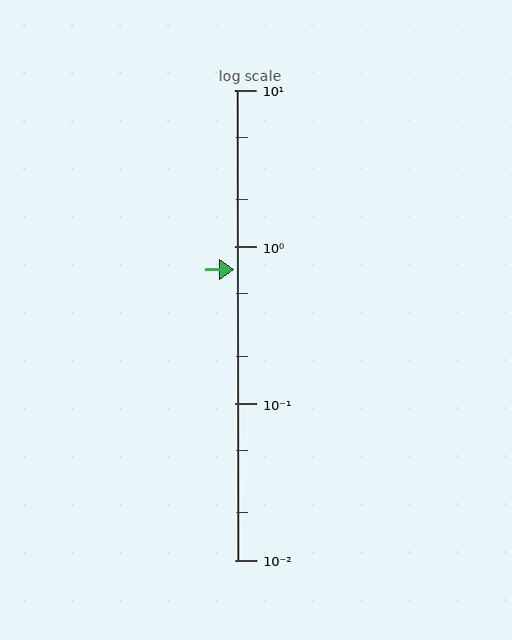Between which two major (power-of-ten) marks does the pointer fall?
The pointer is between 0.1 and 1.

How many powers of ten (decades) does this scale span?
The scale spans 3 decades, from 0.01 to 10.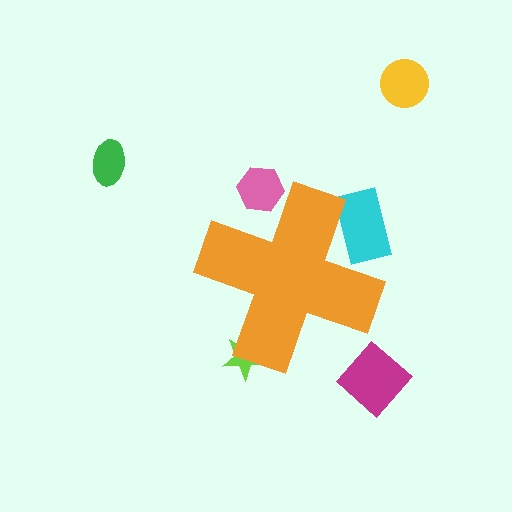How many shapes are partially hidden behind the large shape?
3 shapes are partially hidden.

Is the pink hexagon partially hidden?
Yes, the pink hexagon is partially hidden behind the orange cross.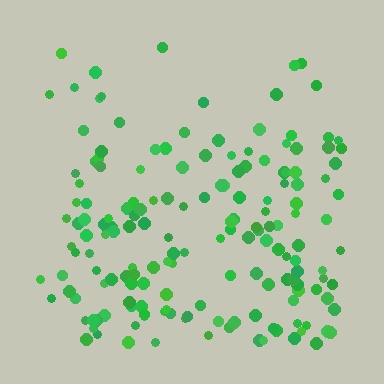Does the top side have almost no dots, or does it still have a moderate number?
Still a moderate number, just noticeably fewer than the bottom.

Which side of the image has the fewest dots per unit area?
The top.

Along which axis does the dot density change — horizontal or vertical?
Vertical.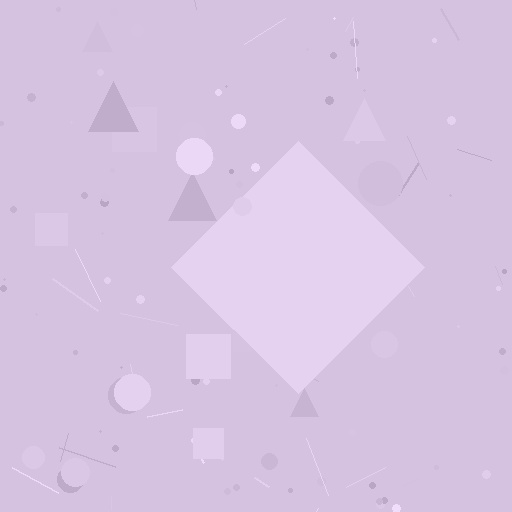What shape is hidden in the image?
A diamond is hidden in the image.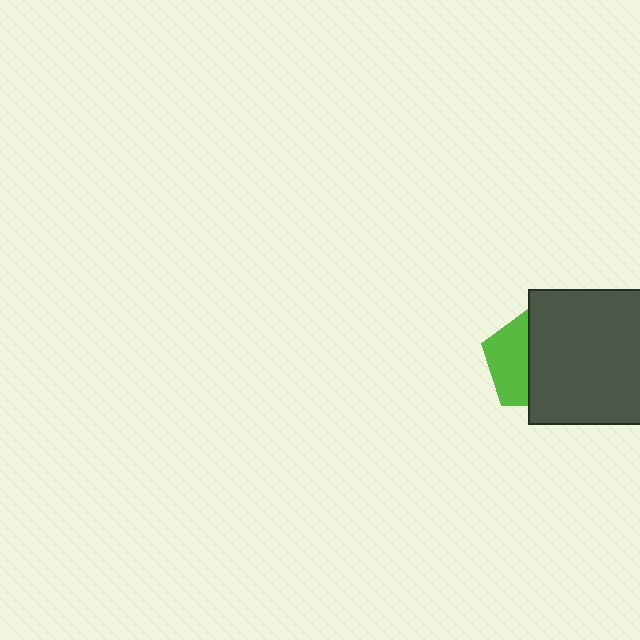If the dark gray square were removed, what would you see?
You would see the complete lime pentagon.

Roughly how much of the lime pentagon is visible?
A small part of it is visible (roughly 41%).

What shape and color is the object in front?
The object in front is a dark gray square.